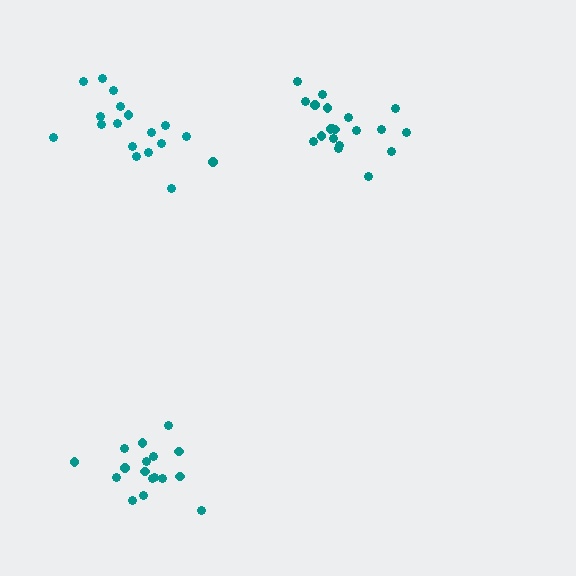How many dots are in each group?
Group 1: 17 dots, Group 2: 21 dots, Group 3: 17 dots (55 total).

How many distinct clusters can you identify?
There are 3 distinct clusters.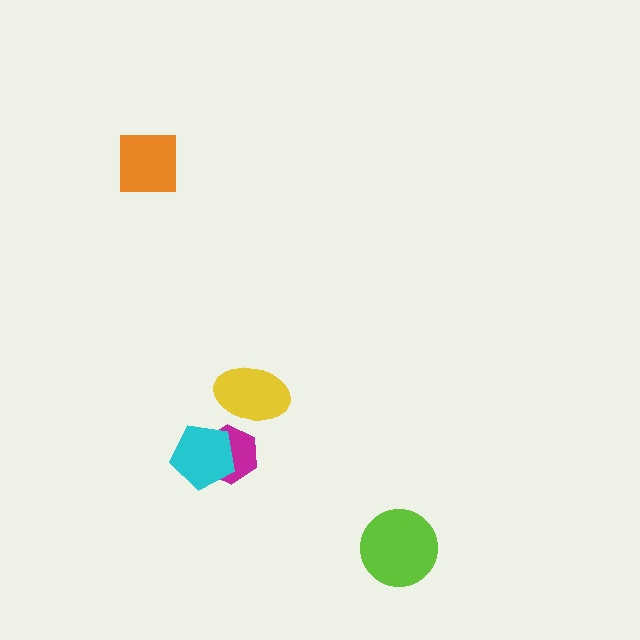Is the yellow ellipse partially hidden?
No, no other shape covers it.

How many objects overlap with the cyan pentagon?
1 object overlaps with the cyan pentagon.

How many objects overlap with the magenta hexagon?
1 object overlaps with the magenta hexagon.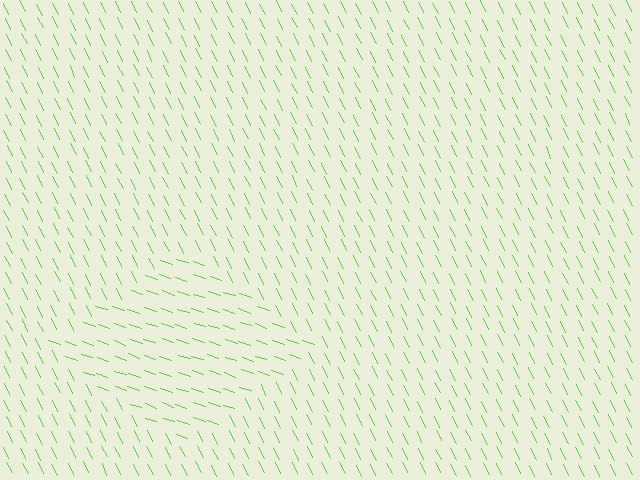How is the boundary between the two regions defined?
The boundary is defined purely by a change in line orientation (approximately 45 degrees difference). All lines are the same color and thickness.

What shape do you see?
I see a diamond.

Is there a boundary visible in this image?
Yes, there is a texture boundary formed by a change in line orientation.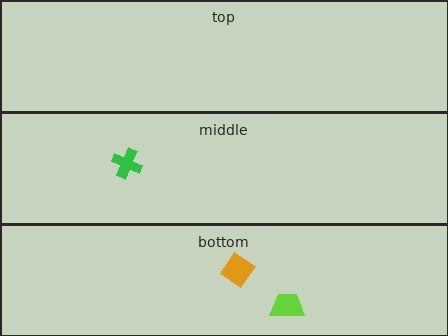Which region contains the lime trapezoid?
The bottom region.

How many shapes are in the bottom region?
2.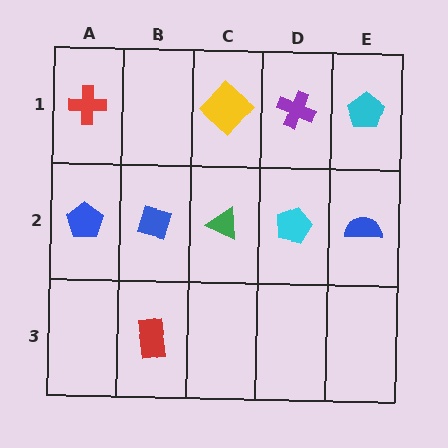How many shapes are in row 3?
1 shape.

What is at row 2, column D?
A cyan pentagon.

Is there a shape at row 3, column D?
No, that cell is empty.